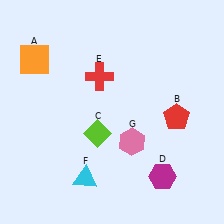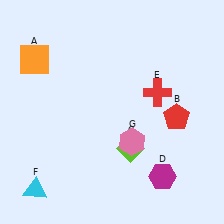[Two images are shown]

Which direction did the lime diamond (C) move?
The lime diamond (C) moved right.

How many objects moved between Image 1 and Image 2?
3 objects moved between the two images.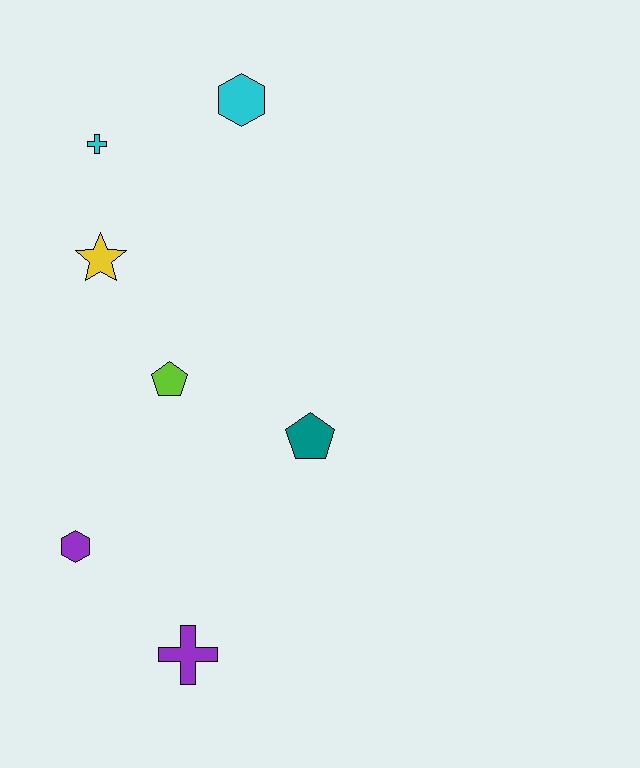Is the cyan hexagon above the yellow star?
Yes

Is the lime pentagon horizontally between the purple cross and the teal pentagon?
No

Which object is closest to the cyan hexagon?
The cyan cross is closest to the cyan hexagon.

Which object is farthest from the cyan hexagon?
The purple cross is farthest from the cyan hexagon.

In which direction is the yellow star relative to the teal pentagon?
The yellow star is to the left of the teal pentagon.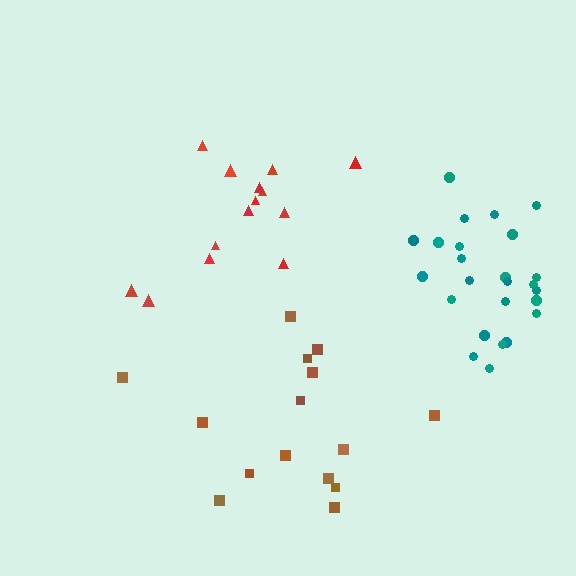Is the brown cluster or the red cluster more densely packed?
Red.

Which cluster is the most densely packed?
Teal.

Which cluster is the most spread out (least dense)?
Brown.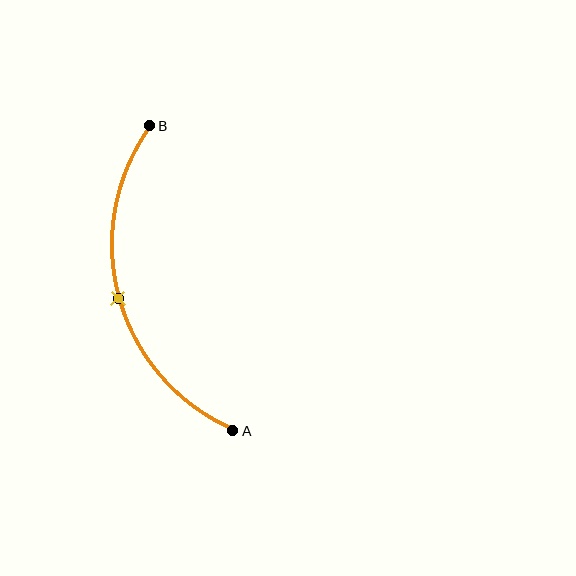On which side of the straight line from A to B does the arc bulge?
The arc bulges to the left of the straight line connecting A and B.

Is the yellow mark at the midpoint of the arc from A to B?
Yes. The yellow mark lies on the arc at equal arc-length from both A and B — it is the arc midpoint.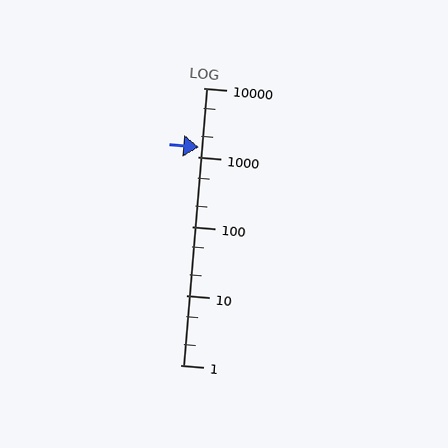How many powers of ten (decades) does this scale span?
The scale spans 4 decades, from 1 to 10000.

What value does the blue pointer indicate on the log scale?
The pointer indicates approximately 1400.